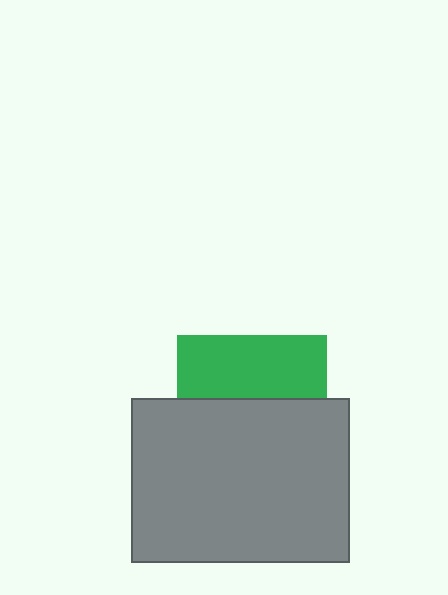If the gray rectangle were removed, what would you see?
You would see the complete green square.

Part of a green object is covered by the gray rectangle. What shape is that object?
It is a square.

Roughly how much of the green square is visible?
A small part of it is visible (roughly 42%).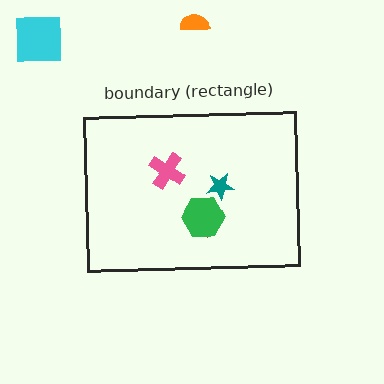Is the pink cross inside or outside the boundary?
Inside.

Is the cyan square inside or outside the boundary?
Outside.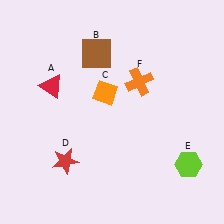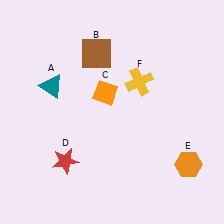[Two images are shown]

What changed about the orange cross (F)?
In Image 1, F is orange. In Image 2, it changed to yellow.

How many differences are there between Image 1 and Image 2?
There are 3 differences between the two images.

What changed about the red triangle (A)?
In Image 1, A is red. In Image 2, it changed to teal.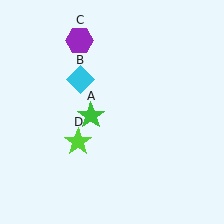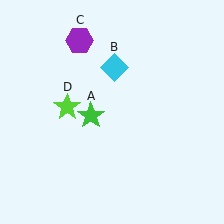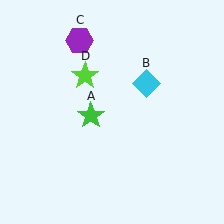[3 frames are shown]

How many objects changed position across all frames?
2 objects changed position: cyan diamond (object B), lime star (object D).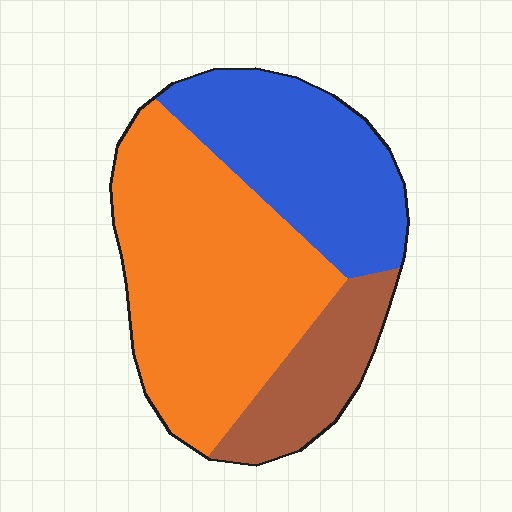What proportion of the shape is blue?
Blue takes up about one third (1/3) of the shape.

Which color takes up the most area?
Orange, at roughly 50%.